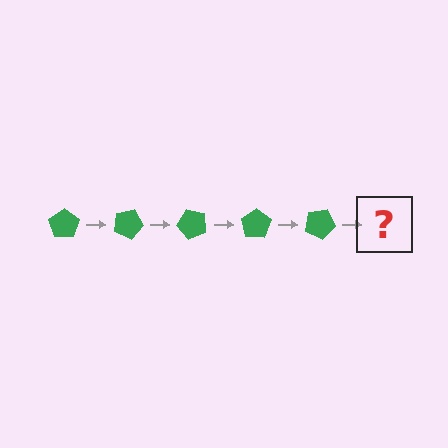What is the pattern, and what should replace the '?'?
The pattern is that the pentagon rotates 25 degrees each step. The '?' should be a green pentagon rotated 125 degrees.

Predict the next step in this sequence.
The next step is a green pentagon rotated 125 degrees.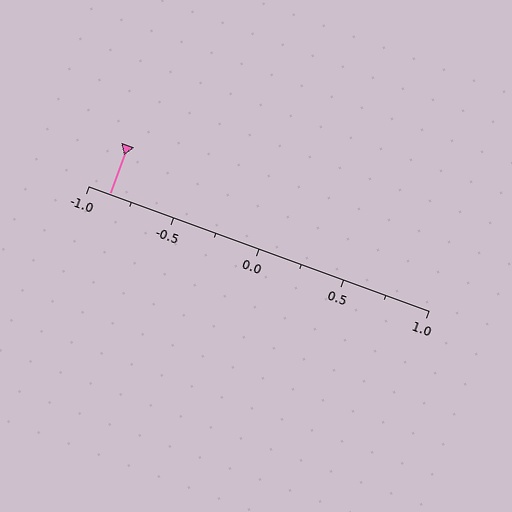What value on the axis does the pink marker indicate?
The marker indicates approximately -0.88.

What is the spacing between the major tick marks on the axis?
The major ticks are spaced 0.5 apart.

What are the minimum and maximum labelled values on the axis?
The axis runs from -1.0 to 1.0.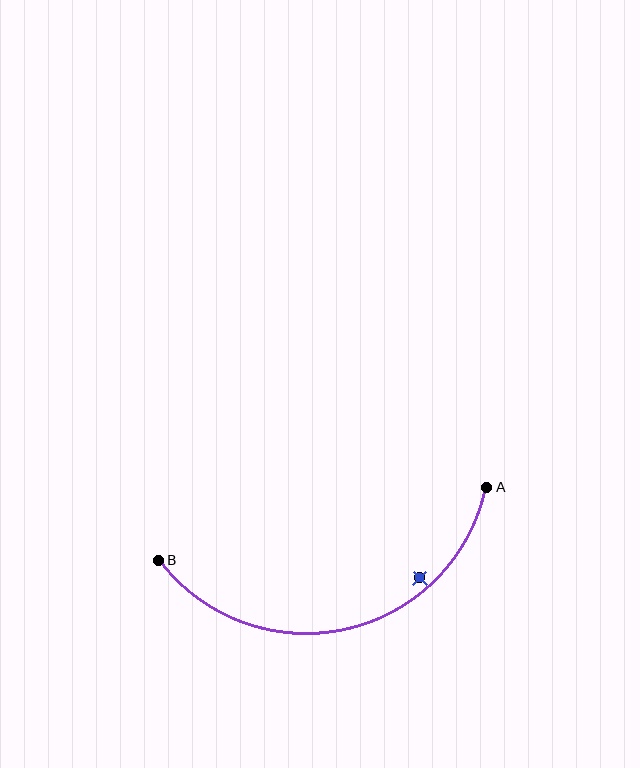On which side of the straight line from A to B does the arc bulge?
The arc bulges below the straight line connecting A and B.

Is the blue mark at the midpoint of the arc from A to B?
No — the blue mark does not lie on the arc at all. It sits slightly inside the curve.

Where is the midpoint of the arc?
The arc midpoint is the point on the curve farthest from the straight line joining A and B. It sits below that line.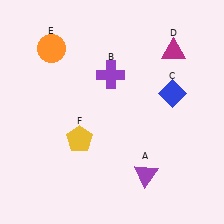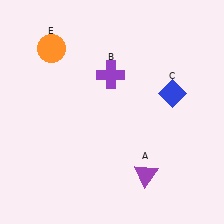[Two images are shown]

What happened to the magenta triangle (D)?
The magenta triangle (D) was removed in Image 2. It was in the top-right area of Image 1.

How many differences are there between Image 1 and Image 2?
There are 2 differences between the two images.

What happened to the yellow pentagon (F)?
The yellow pentagon (F) was removed in Image 2. It was in the bottom-left area of Image 1.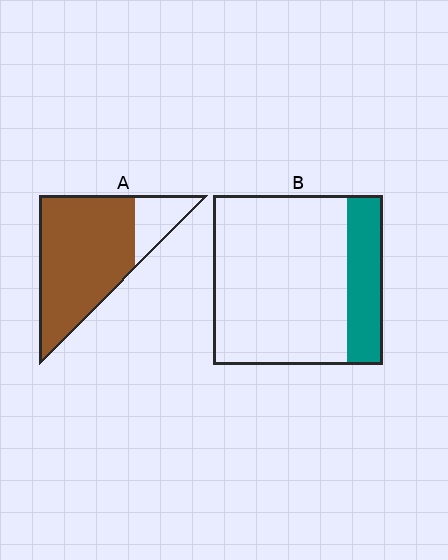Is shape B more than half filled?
No.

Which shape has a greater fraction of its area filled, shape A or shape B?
Shape A.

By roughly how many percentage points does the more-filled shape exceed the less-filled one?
By roughly 60 percentage points (A over B).